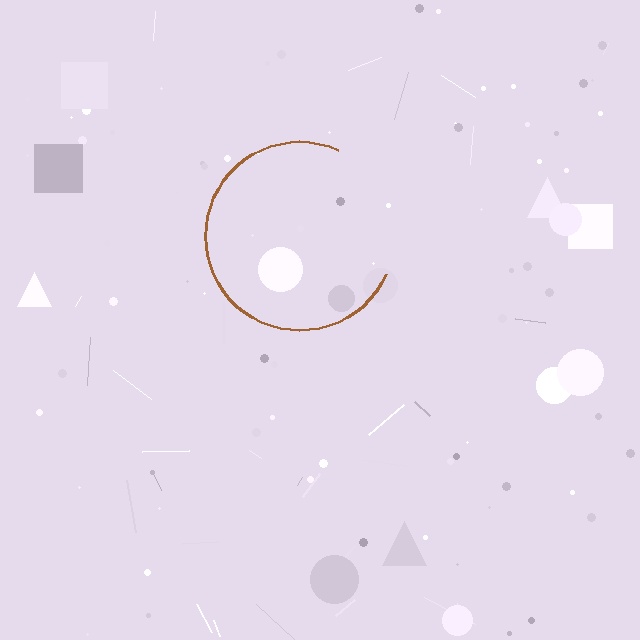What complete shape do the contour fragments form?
The contour fragments form a circle.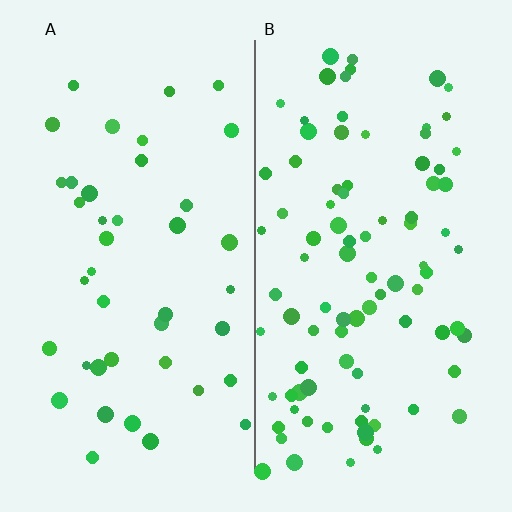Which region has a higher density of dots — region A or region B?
B (the right).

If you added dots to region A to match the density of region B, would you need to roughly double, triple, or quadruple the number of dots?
Approximately double.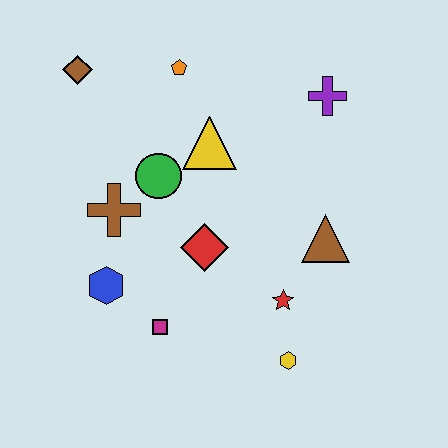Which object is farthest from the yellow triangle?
The yellow hexagon is farthest from the yellow triangle.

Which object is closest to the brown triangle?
The red star is closest to the brown triangle.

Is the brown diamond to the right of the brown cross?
No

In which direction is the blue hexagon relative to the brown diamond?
The blue hexagon is below the brown diamond.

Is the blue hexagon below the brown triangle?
Yes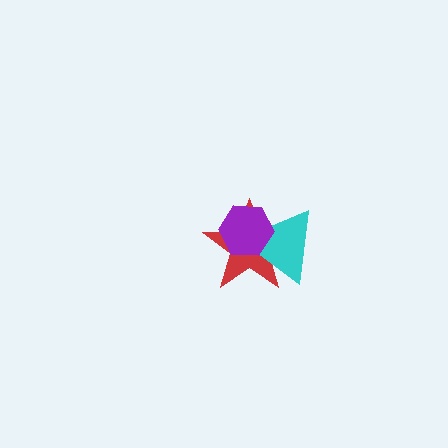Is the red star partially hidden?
Yes, it is partially covered by another shape.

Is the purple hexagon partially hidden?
No, no other shape covers it.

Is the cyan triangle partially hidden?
Yes, it is partially covered by another shape.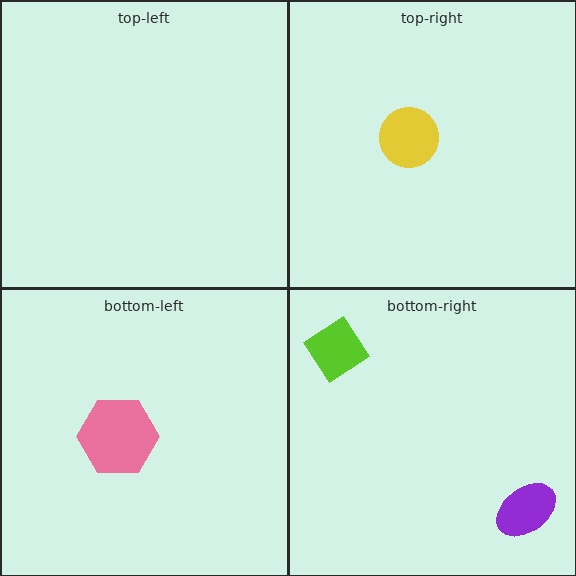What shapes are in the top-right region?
The yellow circle.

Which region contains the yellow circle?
The top-right region.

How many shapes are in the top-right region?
1.